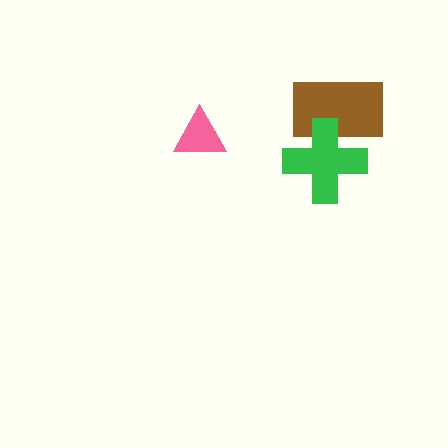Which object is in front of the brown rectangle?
The green cross is in front of the brown rectangle.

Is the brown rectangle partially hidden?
Yes, it is partially covered by another shape.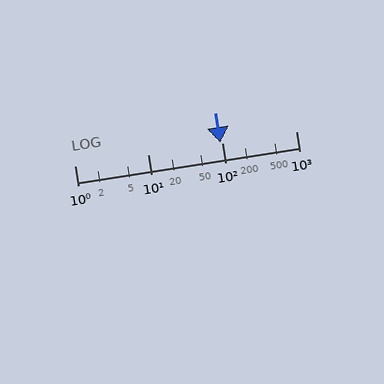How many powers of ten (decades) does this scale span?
The scale spans 3 decades, from 1 to 1000.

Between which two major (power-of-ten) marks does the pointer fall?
The pointer is between 10 and 100.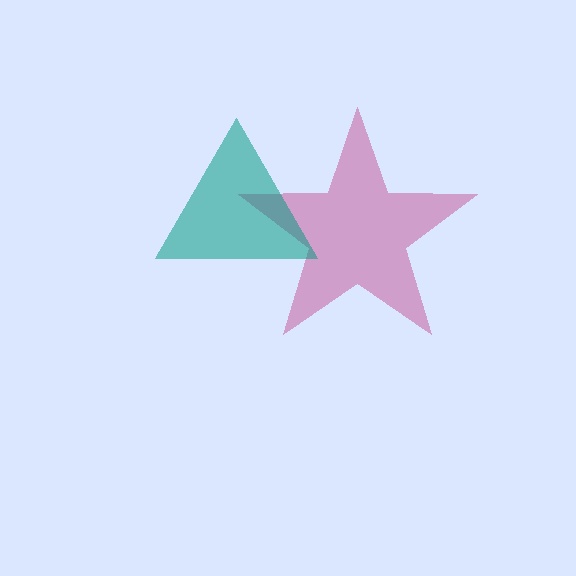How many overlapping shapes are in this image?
There are 2 overlapping shapes in the image.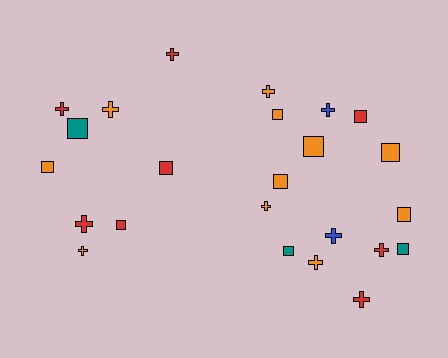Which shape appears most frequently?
Cross, with 12 objects.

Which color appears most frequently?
Orange, with 11 objects.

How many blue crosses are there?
There are 2 blue crosses.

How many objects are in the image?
There are 24 objects.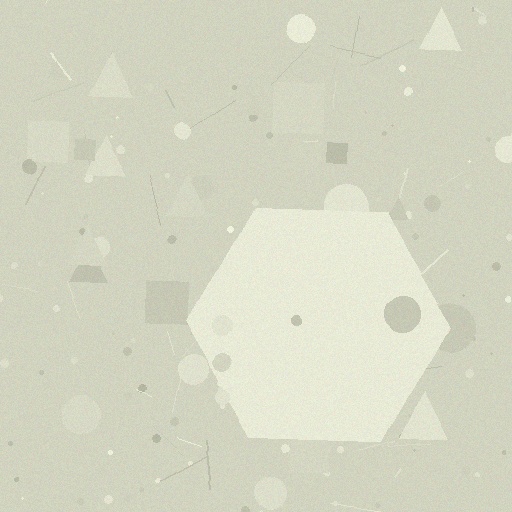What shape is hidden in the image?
A hexagon is hidden in the image.